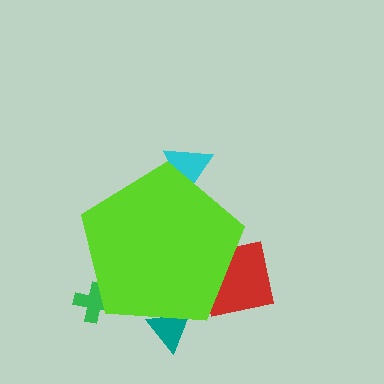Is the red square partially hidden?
Yes, the red square is partially hidden behind the lime pentagon.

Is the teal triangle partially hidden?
Yes, the teal triangle is partially hidden behind the lime pentagon.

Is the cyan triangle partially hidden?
Yes, the cyan triangle is partially hidden behind the lime pentagon.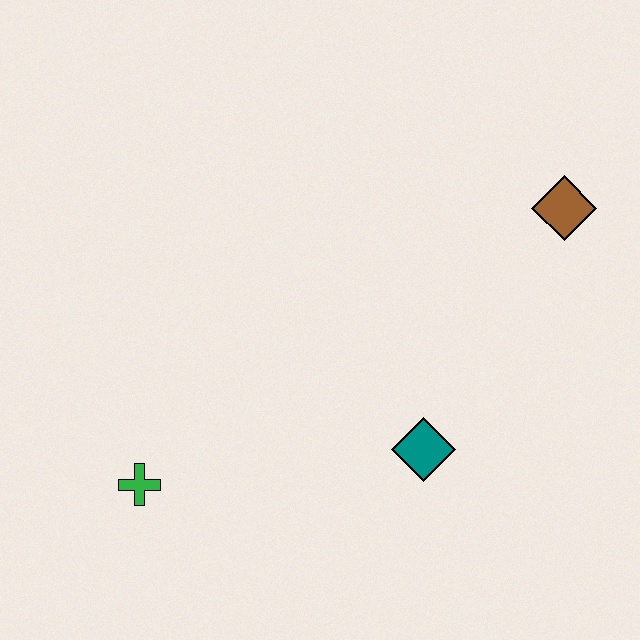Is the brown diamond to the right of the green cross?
Yes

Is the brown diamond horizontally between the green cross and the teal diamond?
No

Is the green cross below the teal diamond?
Yes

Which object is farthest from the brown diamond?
The green cross is farthest from the brown diamond.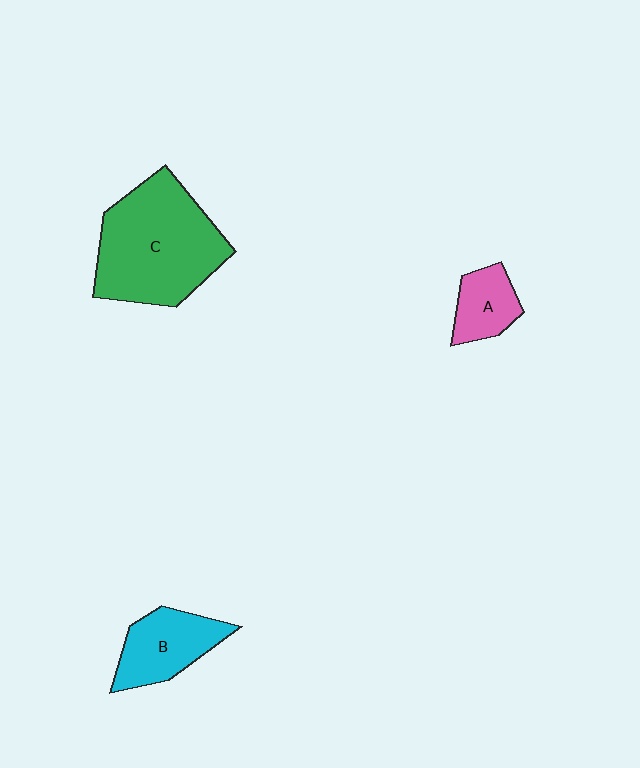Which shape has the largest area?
Shape C (green).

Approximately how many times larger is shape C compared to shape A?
Approximately 3.2 times.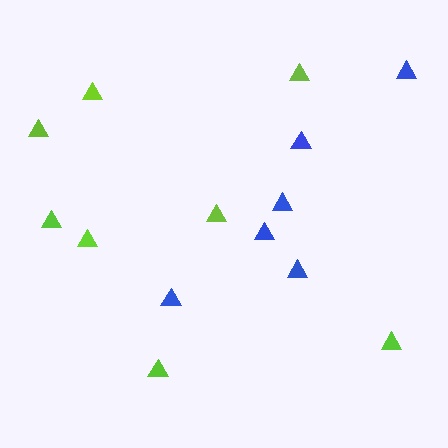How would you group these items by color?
There are 2 groups: one group of blue triangles (6) and one group of lime triangles (8).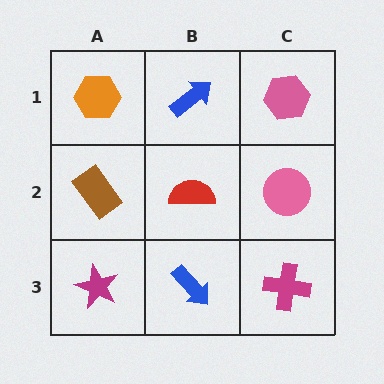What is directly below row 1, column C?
A pink circle.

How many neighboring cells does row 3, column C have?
2.